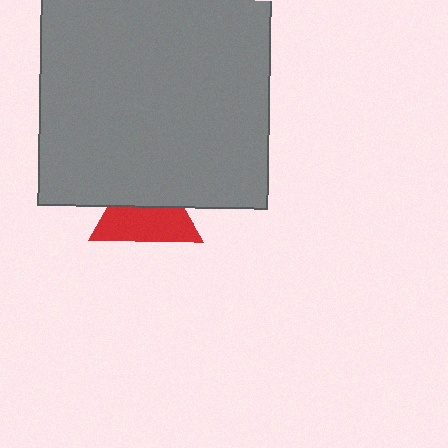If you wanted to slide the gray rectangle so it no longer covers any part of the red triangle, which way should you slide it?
Slide it up — that is the most direct way to separate the two shapes.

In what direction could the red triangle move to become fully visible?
The red triangle could move down. That would shift it out from behind the gray rectangle entirely.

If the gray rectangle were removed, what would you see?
You would see the complete red triangle.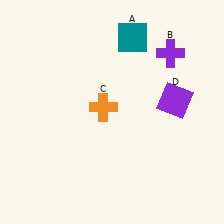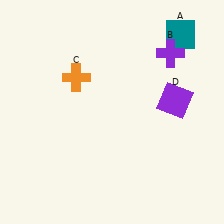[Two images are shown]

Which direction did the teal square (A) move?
The teal square (A) moved right.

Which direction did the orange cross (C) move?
The orange cross (C) moved up.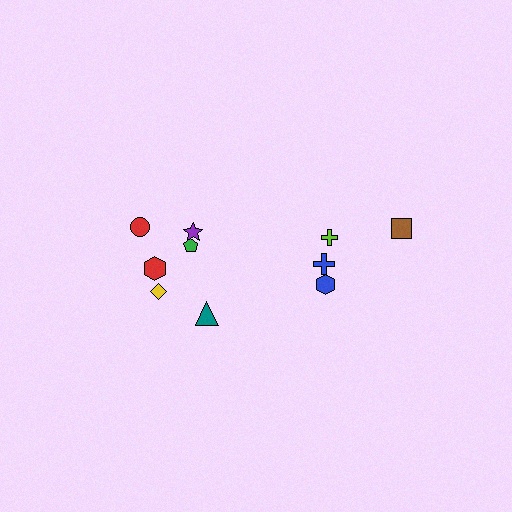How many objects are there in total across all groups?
There are 10 objects.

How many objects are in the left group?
There are 6 objects.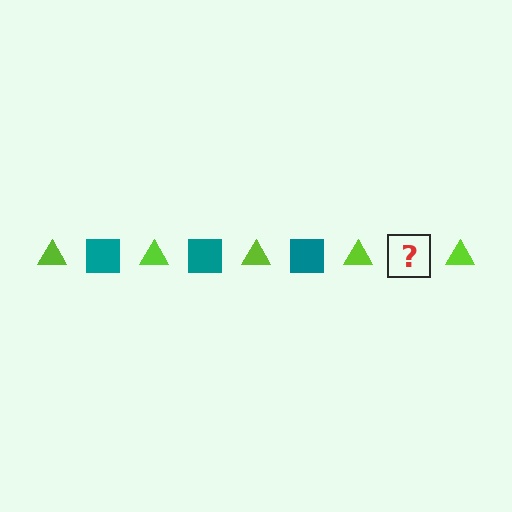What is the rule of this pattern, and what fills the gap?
The rule is that the pattern alternates between lime triangle and teal square. The gap should be filled with a teal square.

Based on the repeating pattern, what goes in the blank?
The blank should be a teal square.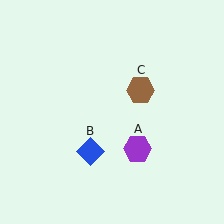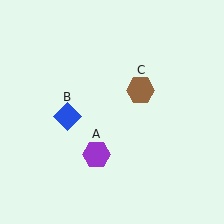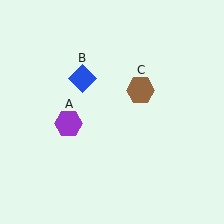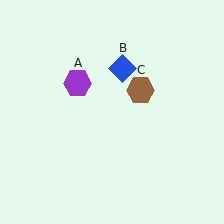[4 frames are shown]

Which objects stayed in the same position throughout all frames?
Brown hexagon (object C) remained stationary.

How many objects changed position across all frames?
2 objects changed position: purple hexagon (object A), blue diamond (object B).